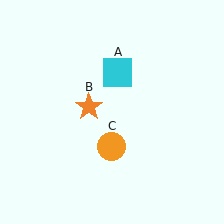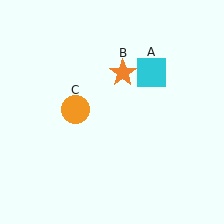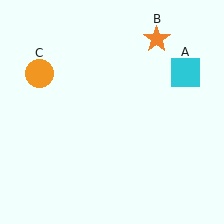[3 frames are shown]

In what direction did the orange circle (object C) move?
The orange circle (object C) moved up and to the left.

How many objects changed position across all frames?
3 objects changed position: cyan square (object A), orange star (object B), orange circle (object C).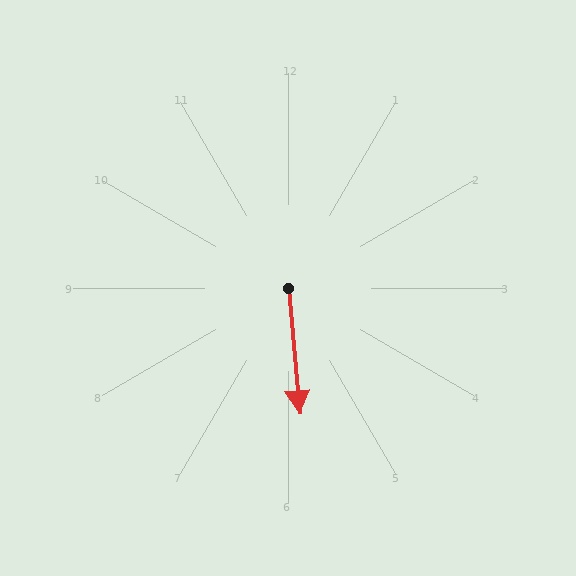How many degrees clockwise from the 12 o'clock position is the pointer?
Approximately 175 degrees.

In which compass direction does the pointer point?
South.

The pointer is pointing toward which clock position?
Roughly 6 o'clock.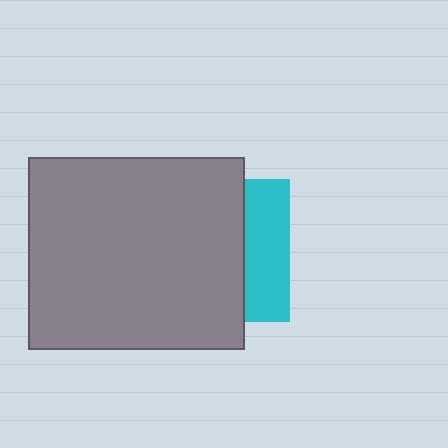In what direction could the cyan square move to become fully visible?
The cyan square could move right. That would shift it out from behind the gray rectangle entirely.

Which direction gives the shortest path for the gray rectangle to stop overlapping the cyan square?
Moving left gives the shortest separation.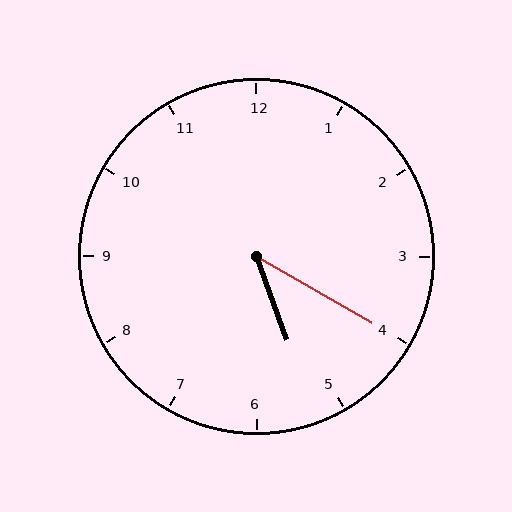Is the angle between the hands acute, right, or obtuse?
It is acute.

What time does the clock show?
5:20.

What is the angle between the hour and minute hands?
Approximately 40 degrees.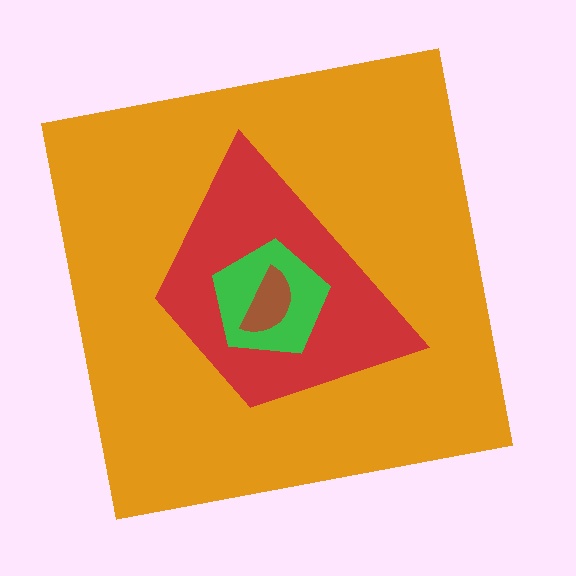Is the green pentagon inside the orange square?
Yes.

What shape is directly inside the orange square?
The red trapezoid.